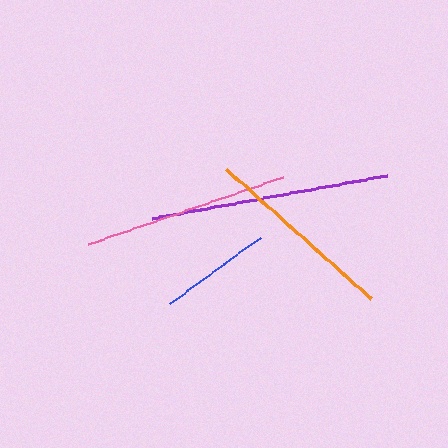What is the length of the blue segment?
The blue segment is approximately 113 pixels long.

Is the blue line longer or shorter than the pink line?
The pink line is longer than the blue line.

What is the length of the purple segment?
The purple segment is approximately 239 pixels long.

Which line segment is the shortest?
The blue line is the shortest at approximately 113 pixels.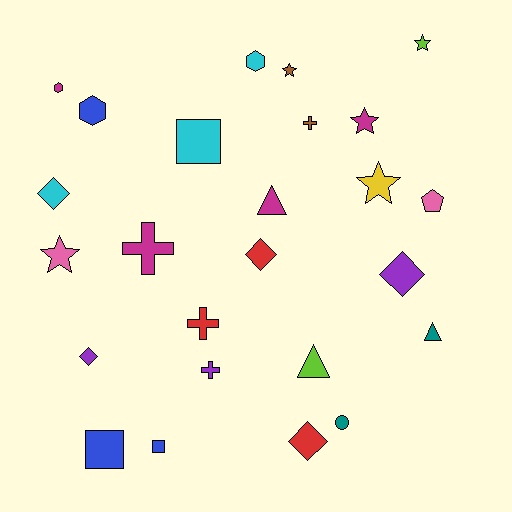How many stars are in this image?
There are 5 stars.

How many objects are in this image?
There are 25 objects.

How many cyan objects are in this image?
There are 3 cyan objects.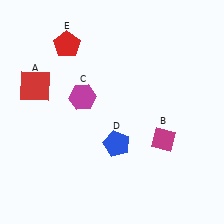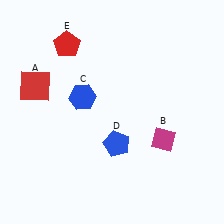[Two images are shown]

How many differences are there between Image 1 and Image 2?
There is 1 difference between the two images.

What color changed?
The hexagon (C) changed from magenta in Image 1 to blue in Image 2.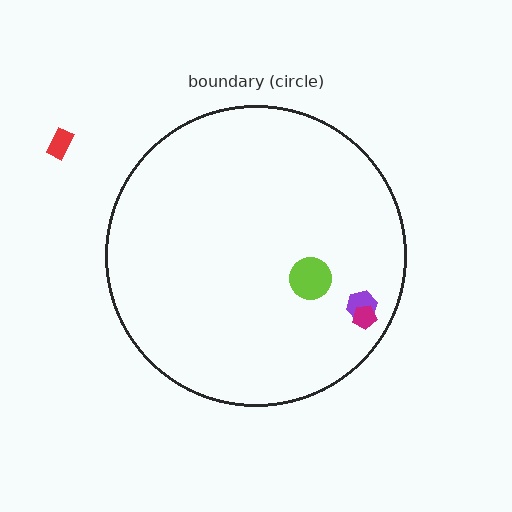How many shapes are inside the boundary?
3 inside, 1 outside.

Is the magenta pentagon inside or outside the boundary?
Inside.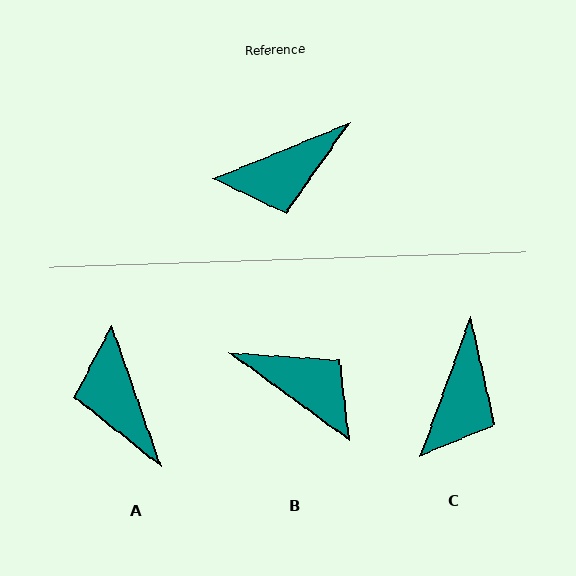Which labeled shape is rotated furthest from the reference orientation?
B, about 122 degrees away.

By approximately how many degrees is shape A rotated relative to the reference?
Approximately 93 degrees clockwise.